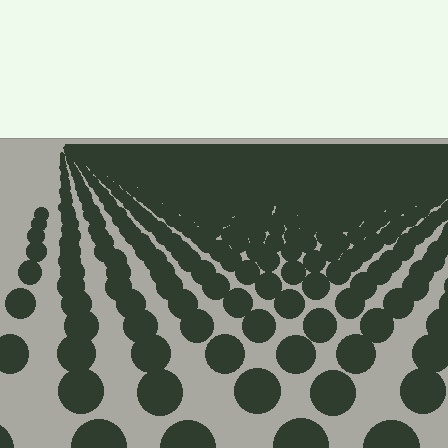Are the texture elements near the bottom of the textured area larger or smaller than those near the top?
Larger. Near the bottom, elements are closer to the viewer and appear at a bigger on-screen size.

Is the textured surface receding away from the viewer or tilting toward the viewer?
The surface is receding away from the viewer. Texture elements get smaller and denser toward the top.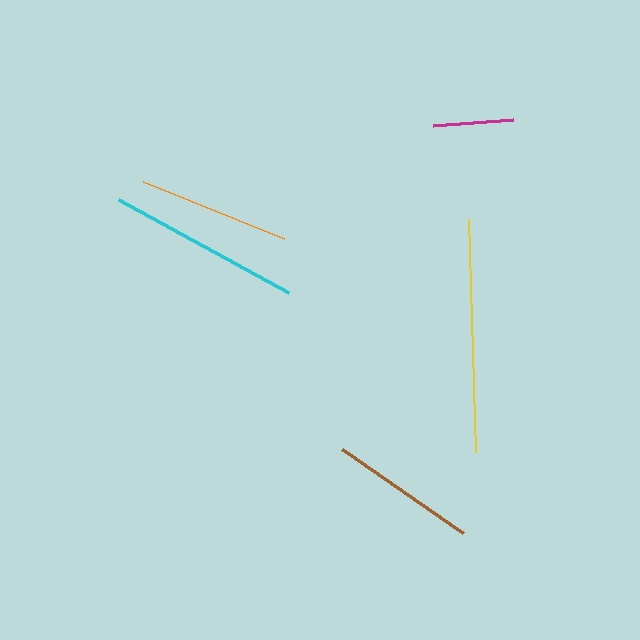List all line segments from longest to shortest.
From longest to shortest: yellow, cyan, orange, brown, magenta.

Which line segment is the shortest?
The magenta line is the shortest at approximately 80 pixels.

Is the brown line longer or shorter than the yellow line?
The yellow line is longer than the brown line.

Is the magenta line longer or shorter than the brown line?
The brown line is longer than the magenta line.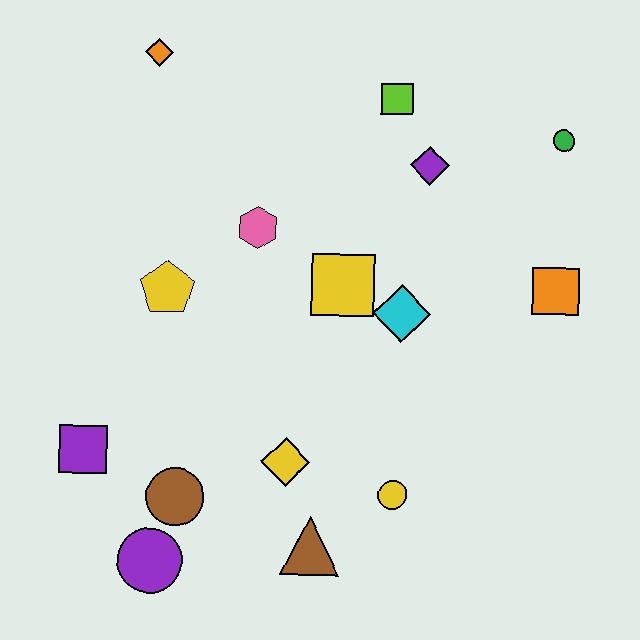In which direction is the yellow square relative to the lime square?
The yellow square is below the lime square.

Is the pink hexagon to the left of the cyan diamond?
Yes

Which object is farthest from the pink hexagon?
The purple circle is farthest from the pink hexagon.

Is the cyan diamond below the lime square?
Yes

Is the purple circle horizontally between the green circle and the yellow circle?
No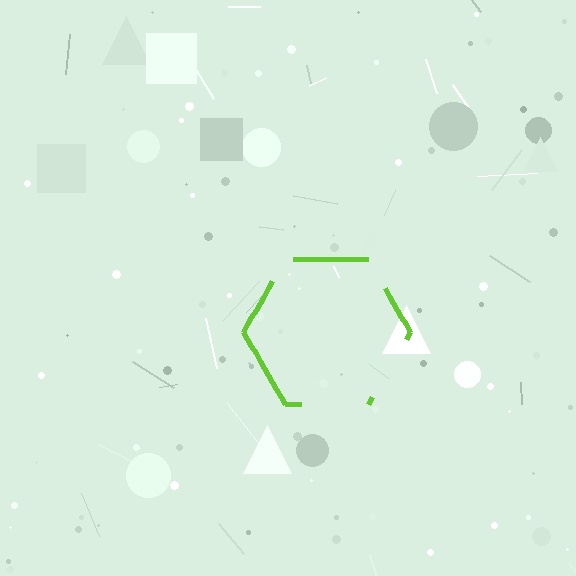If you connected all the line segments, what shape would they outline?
They would outline a hexagon.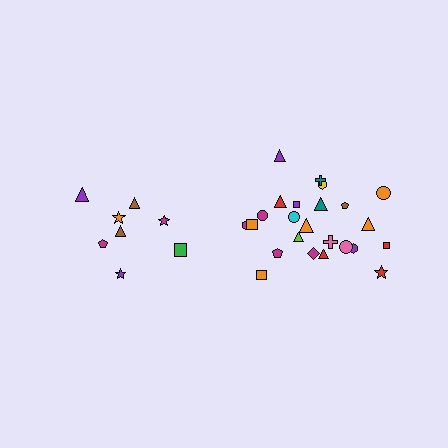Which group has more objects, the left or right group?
The right group.